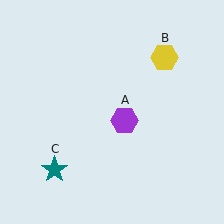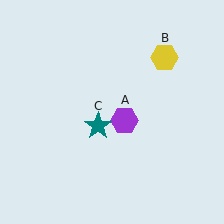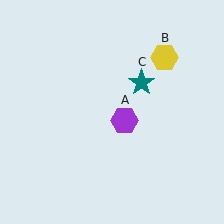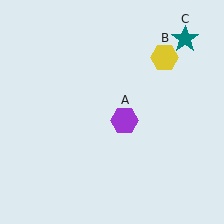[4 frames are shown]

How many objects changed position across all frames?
1 object changed position: teal star (object C).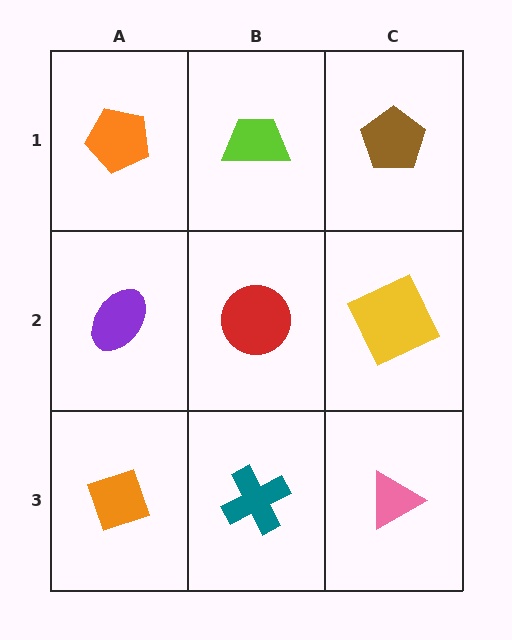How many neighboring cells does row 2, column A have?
3.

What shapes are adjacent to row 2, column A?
An orange pentagon (row 1, column A), an orange diamond (row 3, column A), a red circle (row 2, column B).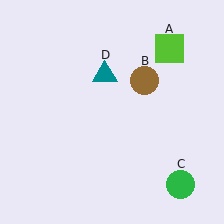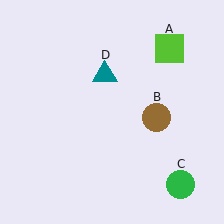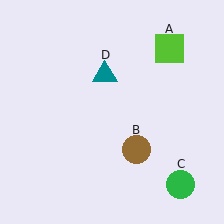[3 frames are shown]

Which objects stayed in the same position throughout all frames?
Lime square (object A) and green circle (object C) and teal triangle (object D) remained stationary.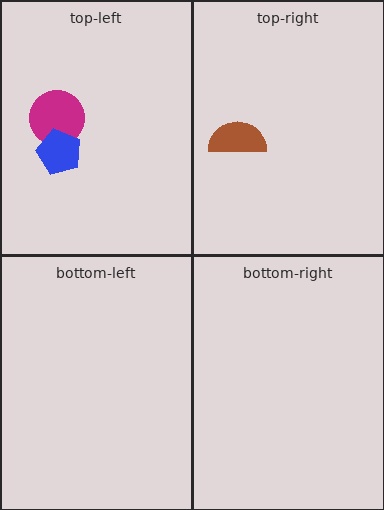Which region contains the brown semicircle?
The top-right region.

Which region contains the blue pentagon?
The top-left region.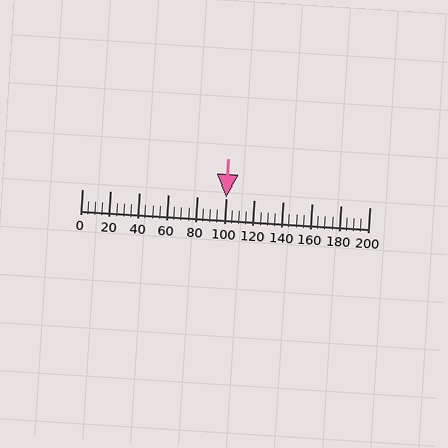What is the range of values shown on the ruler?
The ruler shows values from 0 to 200.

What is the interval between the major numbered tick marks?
The major tick marks are spaced 20 units apart.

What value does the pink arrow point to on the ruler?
The pink arrow points to approximately 100.